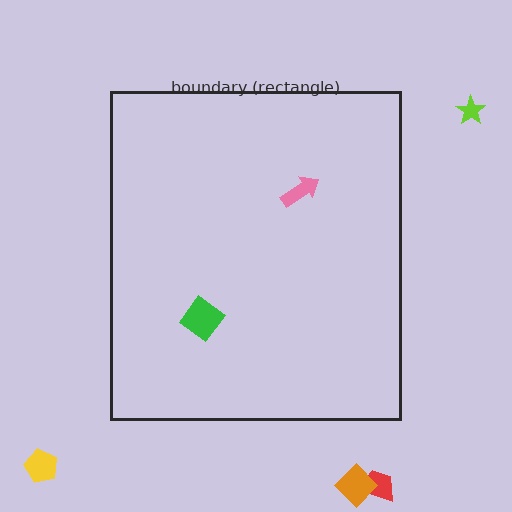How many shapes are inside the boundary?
2 inside, 4 outside.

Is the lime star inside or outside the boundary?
Outside.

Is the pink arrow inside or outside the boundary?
Inside.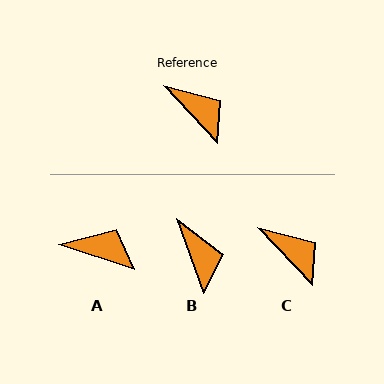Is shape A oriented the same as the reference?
No, it is off by about 29 degrees.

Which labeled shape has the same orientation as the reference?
C.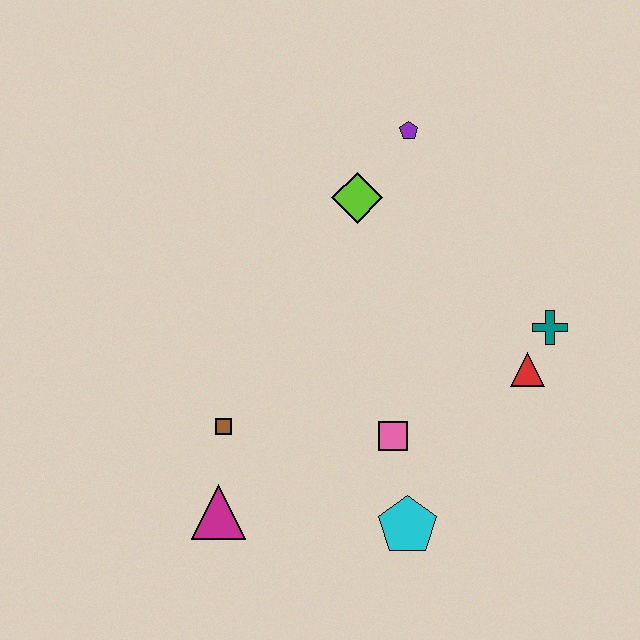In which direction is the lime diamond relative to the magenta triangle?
The lime diamond is above the magenta triangle.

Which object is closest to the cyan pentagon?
The pink square is closest to the cyan pentagon.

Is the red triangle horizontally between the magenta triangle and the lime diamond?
No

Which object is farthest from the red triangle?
The magenta triangle is farthest from the red triangle.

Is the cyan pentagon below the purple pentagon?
Yes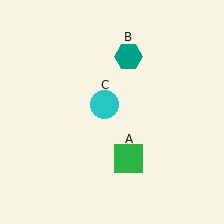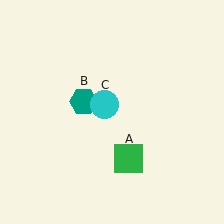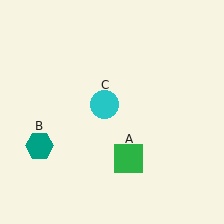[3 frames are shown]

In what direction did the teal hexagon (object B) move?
The teal hexagon (object B) moved down and to the left.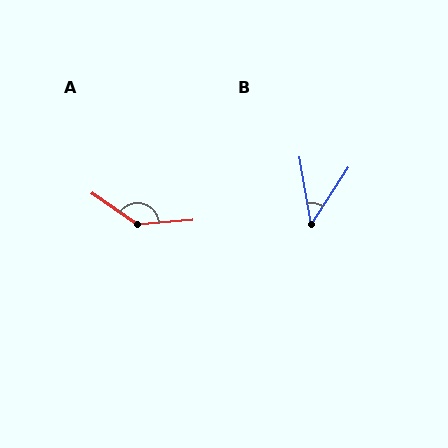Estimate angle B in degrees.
Approximately 43 degrees.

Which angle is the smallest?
B, at approximately 43 degrees.